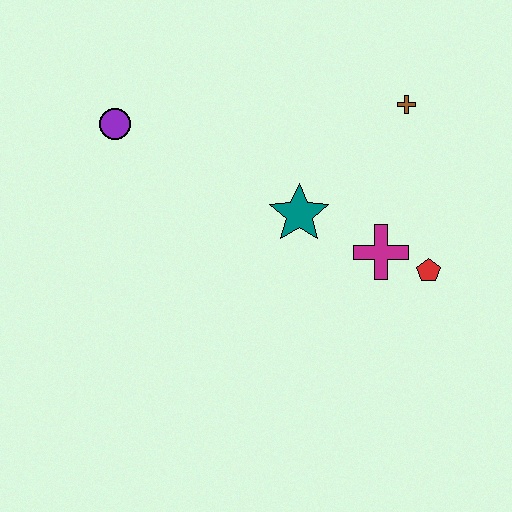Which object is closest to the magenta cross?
The red pentagon is closest to the magenta cross.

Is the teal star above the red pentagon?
Yes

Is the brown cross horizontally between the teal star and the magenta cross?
No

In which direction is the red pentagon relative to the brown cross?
The red pentagon is below the brown cross.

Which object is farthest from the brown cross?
The purple circle is farthest from the brown cross.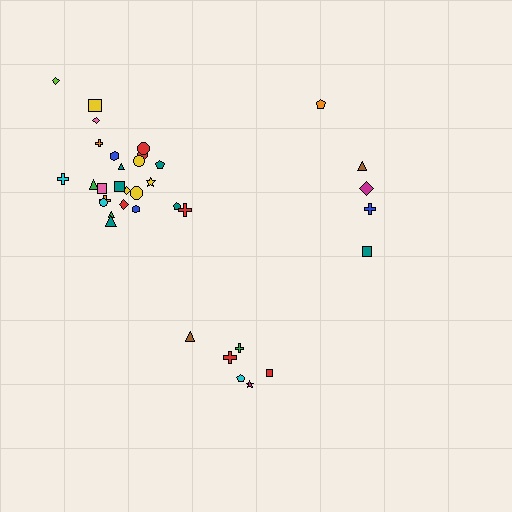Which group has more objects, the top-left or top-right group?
The top-left group.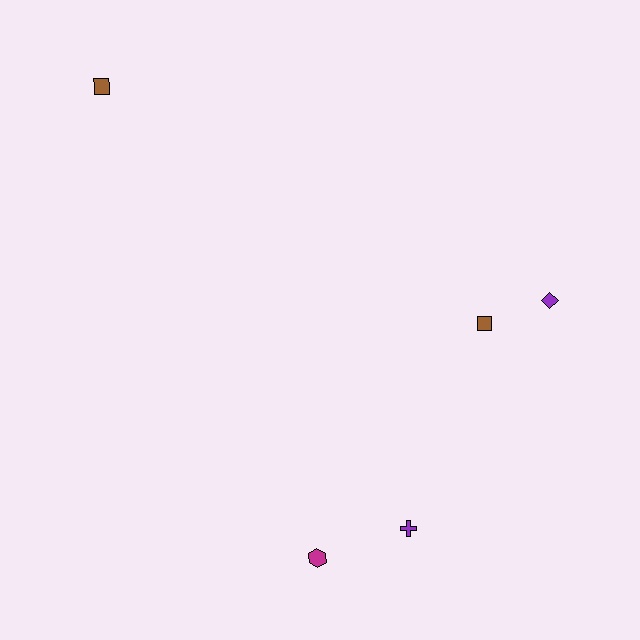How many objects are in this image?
There are 5 objects.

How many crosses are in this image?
There is 1 cross.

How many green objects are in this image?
There are no green objects.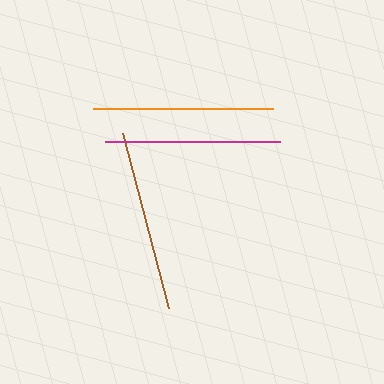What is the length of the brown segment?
The brown segment is approximately 182 pixels long.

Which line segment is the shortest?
The magenta line is the shortest at approximately 175 pixels.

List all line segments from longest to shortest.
From longest to shortest: brown, orange, magenta.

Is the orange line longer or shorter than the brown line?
The brown line is longer than the orange line.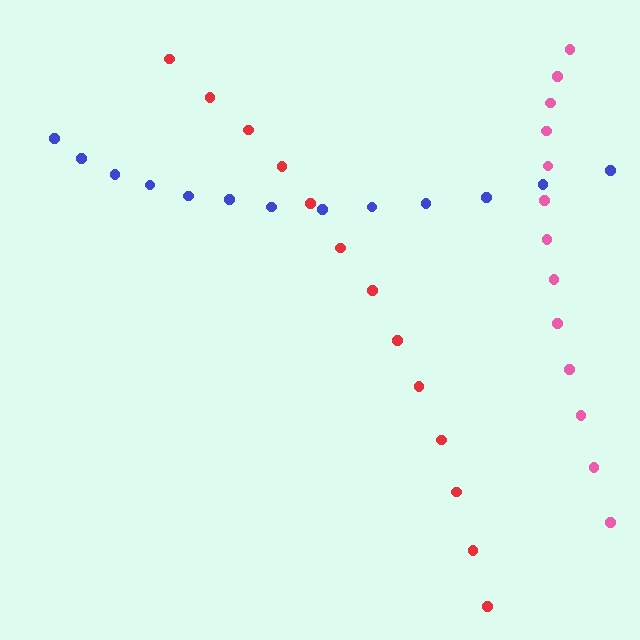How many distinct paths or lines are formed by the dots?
There are 3 distinct paths.